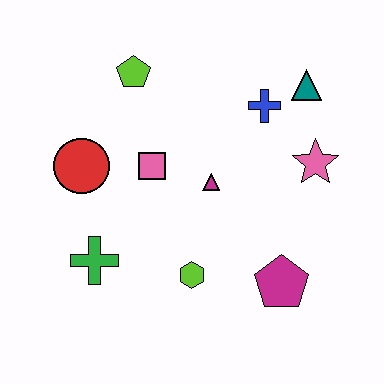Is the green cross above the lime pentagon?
No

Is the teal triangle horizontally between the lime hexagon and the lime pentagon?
No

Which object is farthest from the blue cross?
The green cross is farthest from the blue cross.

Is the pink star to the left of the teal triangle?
No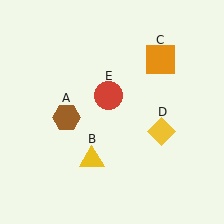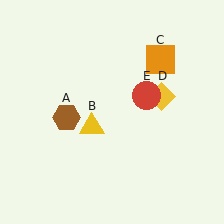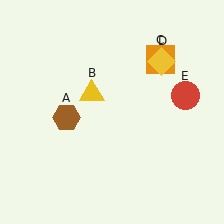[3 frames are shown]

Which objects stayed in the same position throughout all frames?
Brown hexagon (object A) and orange square (object C) remained stationary.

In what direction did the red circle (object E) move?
The red circle (object E) moved right.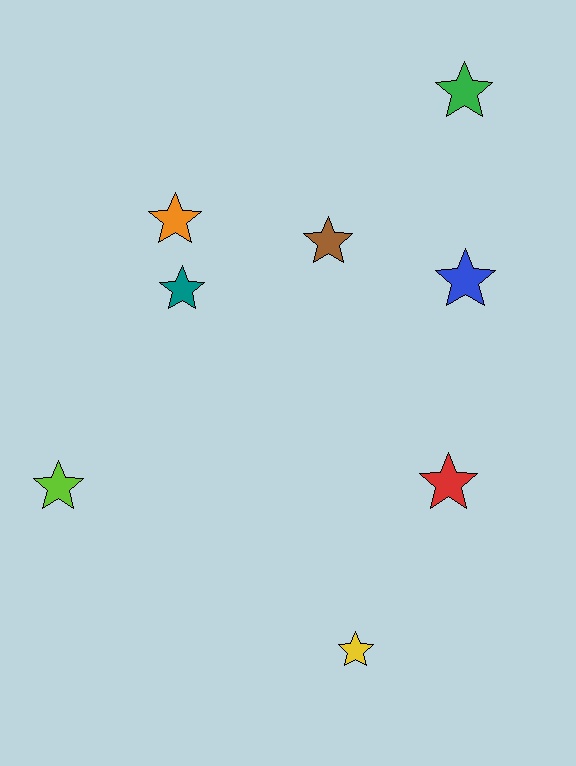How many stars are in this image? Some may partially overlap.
There are 8 stars.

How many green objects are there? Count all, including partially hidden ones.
There is 1 green object.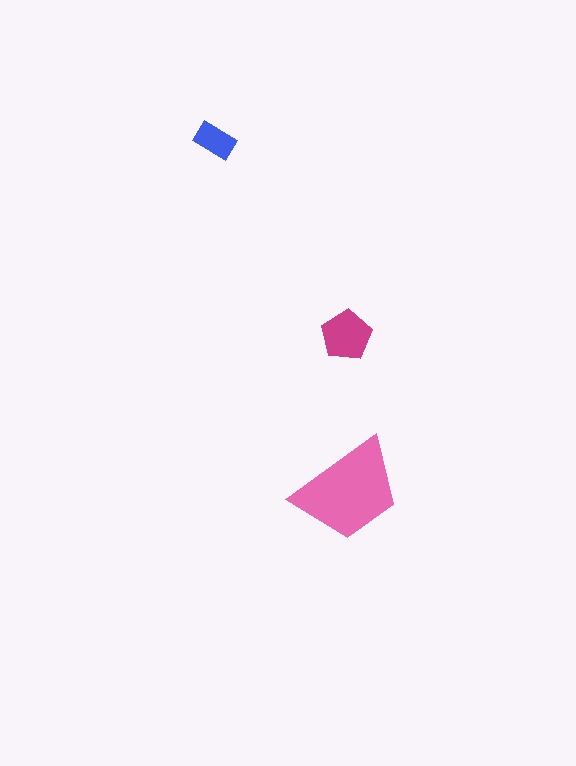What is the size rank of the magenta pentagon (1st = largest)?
2nd.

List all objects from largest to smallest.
The pink trapezoid, the magenta pentagon, the blue rectangle.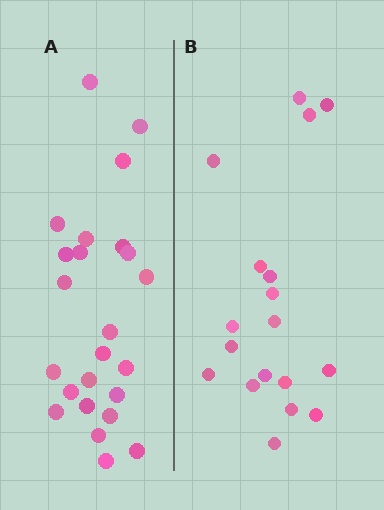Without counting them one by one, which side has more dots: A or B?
Region A (the left region) has more dots.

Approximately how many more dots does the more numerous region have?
Region A has about 6 more dots than region B.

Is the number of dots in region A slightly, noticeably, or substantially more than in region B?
Region A has noticeably more, but not dramatically so. The ratio is roughly 1.3 to 1.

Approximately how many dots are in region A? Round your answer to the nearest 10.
About 20 dots. (The exact count is 24, which rounds to 20.)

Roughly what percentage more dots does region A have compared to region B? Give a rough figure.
About 35% more.